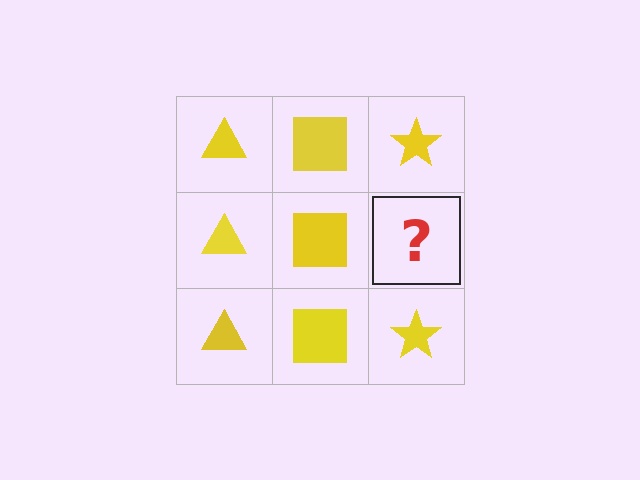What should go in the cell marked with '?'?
The missing cell should contain a yellow star.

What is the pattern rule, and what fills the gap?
The rule is that each column has a consistent shape. The gap should be filled with a yellow star.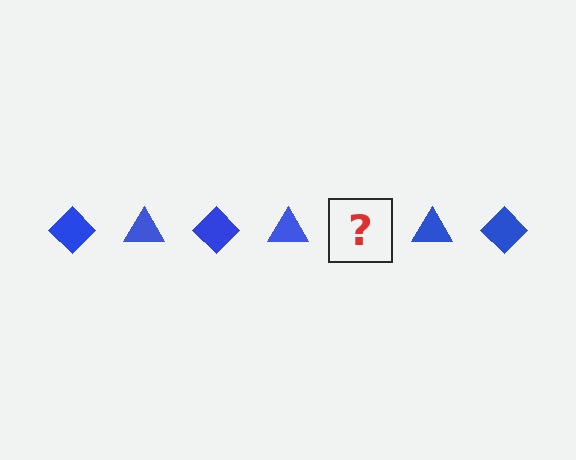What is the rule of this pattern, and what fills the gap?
The rule is that the pattern cycles through diamond, triangle shapes in blue. The gap should be filled with a blue diamond.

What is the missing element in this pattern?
The missing element is a blue diamond.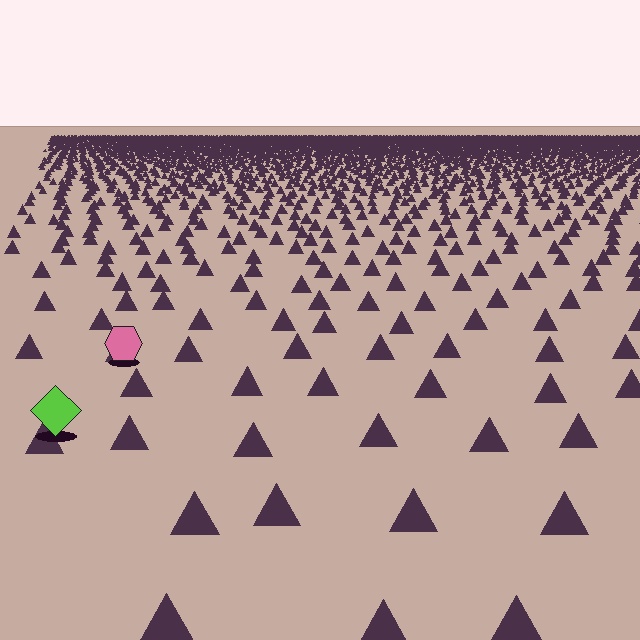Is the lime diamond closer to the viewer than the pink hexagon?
Yes. The lime diamond is closer — you can tell from the texture gradient: the ground texture is coarser near it.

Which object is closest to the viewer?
The lime diamond is closest. The texture marks near it are larger and more spread out.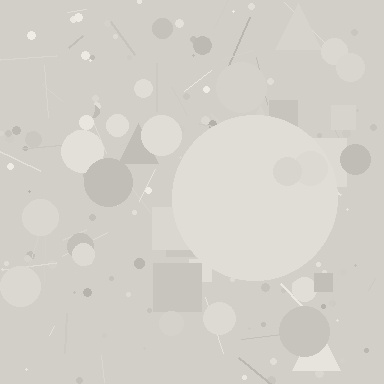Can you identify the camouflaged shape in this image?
The camouflaged shape is a circle.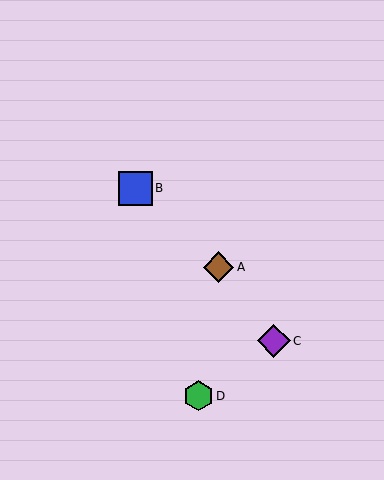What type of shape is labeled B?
Shape B is a blue square.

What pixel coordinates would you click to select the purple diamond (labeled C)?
Click at (274, 341) to select the purple diamond C.